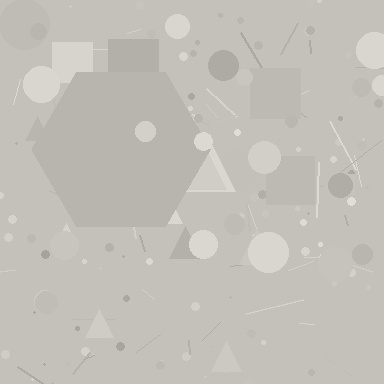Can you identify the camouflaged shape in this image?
The camouflaged shape is a hexagon.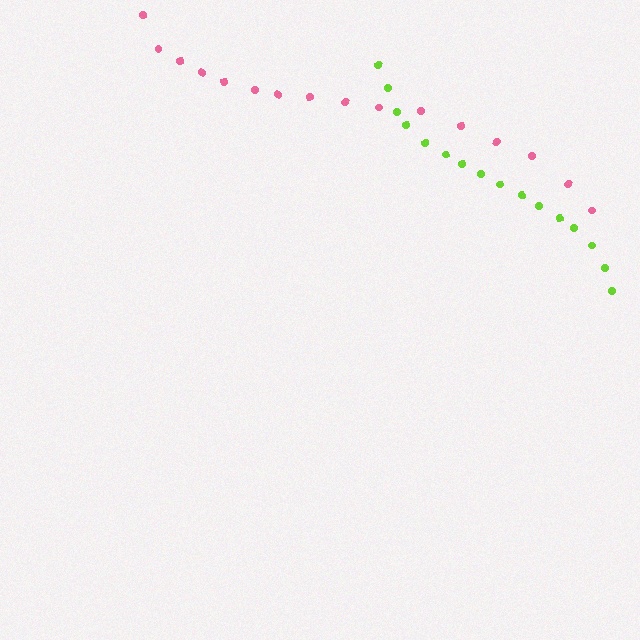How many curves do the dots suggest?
There are 2 distinct paths.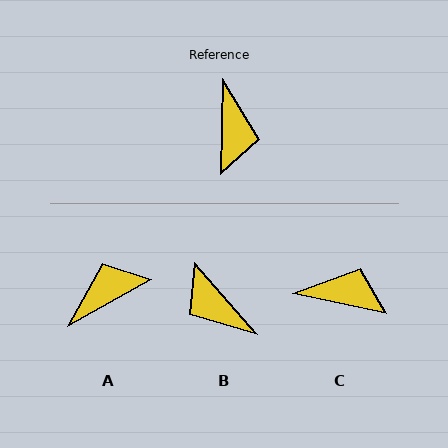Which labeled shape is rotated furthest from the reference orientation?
B, about 137 degrees away.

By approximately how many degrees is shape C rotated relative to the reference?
Approximately 79 degrees counter-clockwise.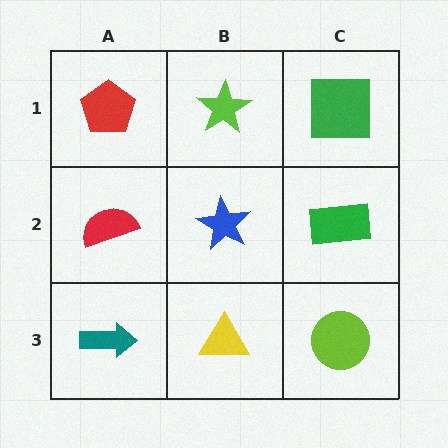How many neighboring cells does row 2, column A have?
3.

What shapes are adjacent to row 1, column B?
A blue star (row 2, column B), a red pentagon (row 1, column A), a green square (row 1, column C).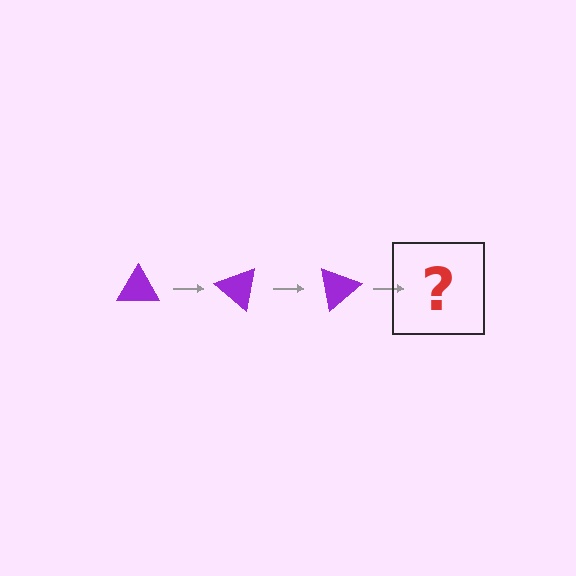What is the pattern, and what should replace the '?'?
The pattern is that the triangle rotates 40 degrees each step. The '?' should be a purple triangle rotated 120 degrees.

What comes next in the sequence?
The next element should be a purple triangle rotated 120 degrees.